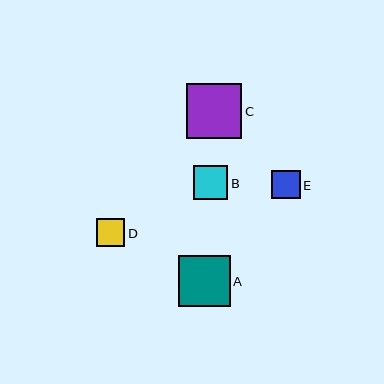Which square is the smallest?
Square D is the smallest with a size of approximately 28 pixels.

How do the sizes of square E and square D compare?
Square E and square D are approximately the same size.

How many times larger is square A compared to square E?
Square A is approximately 1.8 times the size of square E.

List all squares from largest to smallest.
From largest to smallest: C, A, B, E, D.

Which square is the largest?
Square C is the largest with a size of approximately 56 pixels.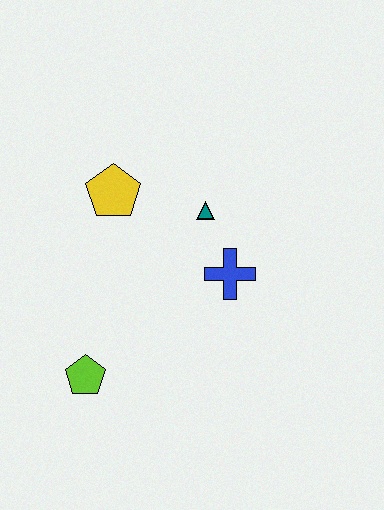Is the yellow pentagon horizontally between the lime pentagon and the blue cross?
Yes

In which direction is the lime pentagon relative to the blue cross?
The lime pentagon is to the left of the blue cross.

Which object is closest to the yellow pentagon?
The teal triangle is closest to the yellow pentagon.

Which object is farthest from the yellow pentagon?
The lime pentagon is farthest from the yellow pentagon.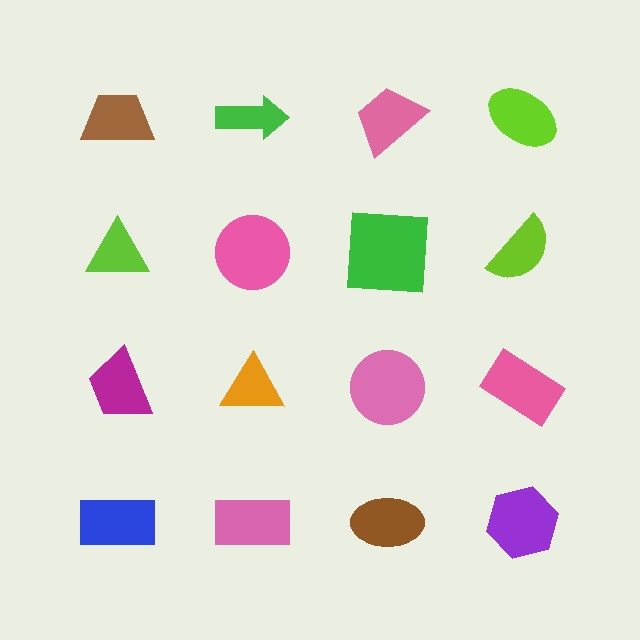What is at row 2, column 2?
A pink circle.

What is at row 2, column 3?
A green square.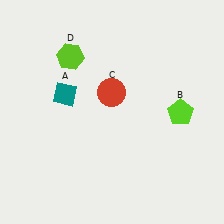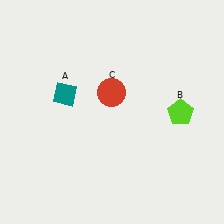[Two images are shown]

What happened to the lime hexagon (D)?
The lime hexagon (D) was removed in Image 2. It was in the top-left area of Image 1.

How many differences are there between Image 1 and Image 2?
There is 1 difference between the two images.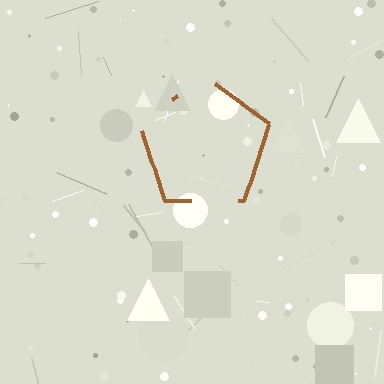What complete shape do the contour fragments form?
The contour fragments form a pentagon.